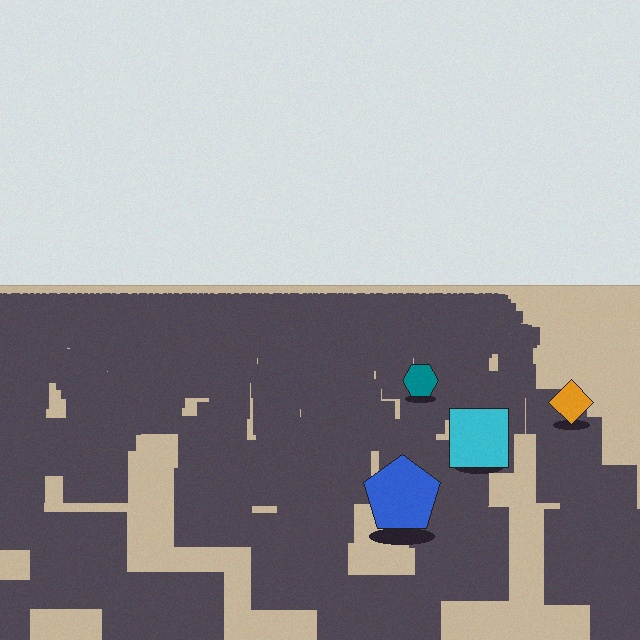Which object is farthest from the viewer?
The teal hexagon is farthest from the viewer. It appears smaller and the ground texture around it is denser.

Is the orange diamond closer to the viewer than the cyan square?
No. The cyan square is closer — you can tell from the texture gradient: the ground texture is coarser near it.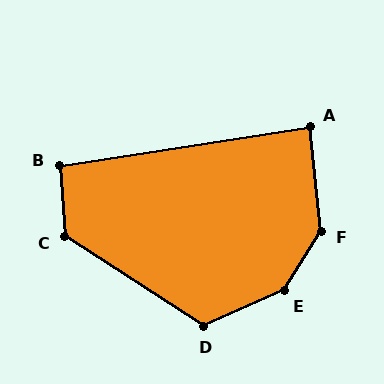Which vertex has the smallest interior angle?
A, at approximately 87 degrees.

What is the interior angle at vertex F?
Approximately 142 degrees (obtuse).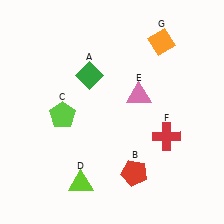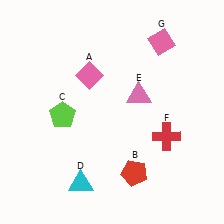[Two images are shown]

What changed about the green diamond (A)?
In Image 1, A is green. In Image 2, it changed to pink.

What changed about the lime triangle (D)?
In Image 1, D is lime. In Image 2, it changed to cyan.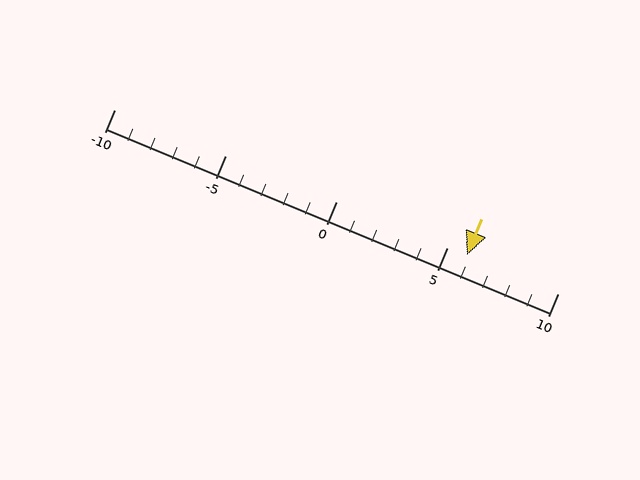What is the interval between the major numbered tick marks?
The major tick marks are spaced 5 units apart.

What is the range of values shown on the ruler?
The ruler shows values from -10 to 10.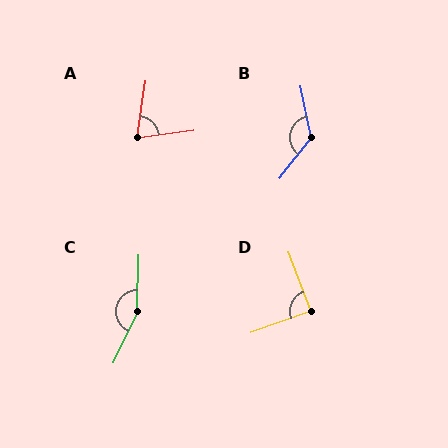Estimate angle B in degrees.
Approximately 131 degrees.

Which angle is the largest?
C, at approximately 156 degrees.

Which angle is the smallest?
A, at approximately 75 degrees.